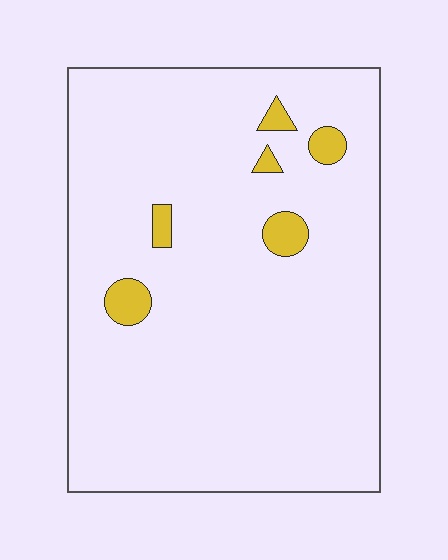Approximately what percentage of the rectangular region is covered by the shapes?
Approximately 5%.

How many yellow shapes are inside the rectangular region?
6.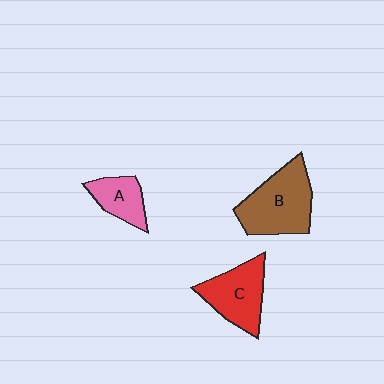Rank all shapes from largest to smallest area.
From largest to smallest: B (brown), C (red), A (pink).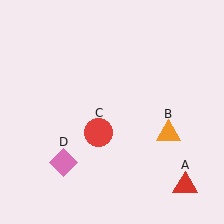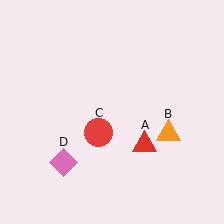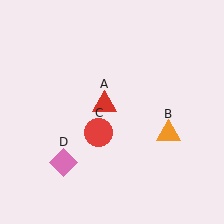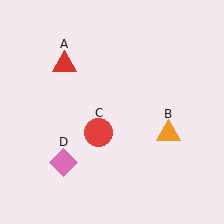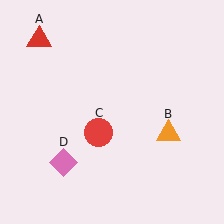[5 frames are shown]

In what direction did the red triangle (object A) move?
The red triangle (object A) moved up and to the left.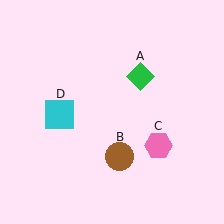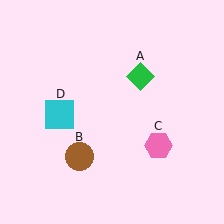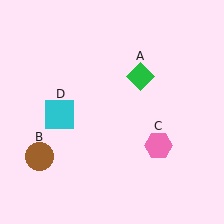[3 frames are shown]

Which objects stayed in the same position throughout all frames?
Green diamond (object A) and pink hexagon (object C) and cyan square (object D) remained stationary.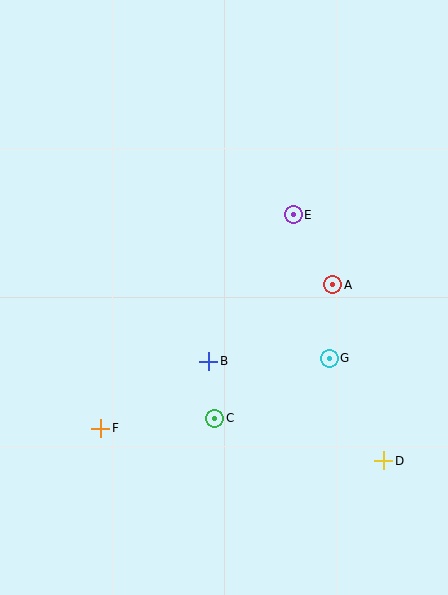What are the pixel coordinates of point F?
Point F is at (101, 428).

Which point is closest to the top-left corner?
Point E is closest to the top-left corner.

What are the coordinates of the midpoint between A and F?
The midpoint between A and F is at (217, 357).